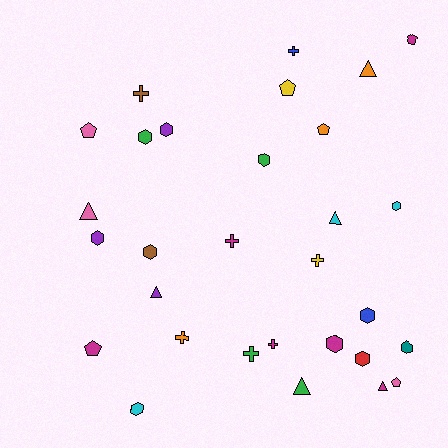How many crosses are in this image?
There are 7 crosses.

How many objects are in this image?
There are 30 objects.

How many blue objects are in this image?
There are 2 blue objects.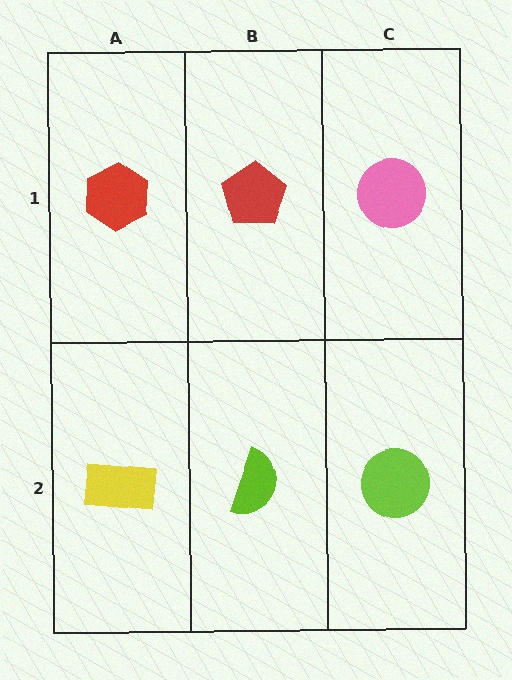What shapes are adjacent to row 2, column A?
A red hexagon (row 1, column A), a lime semicircle (row 2, column B).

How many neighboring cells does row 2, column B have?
3.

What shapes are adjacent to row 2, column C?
A pink circle (row 1, column C), a lime semicircle (row 2, column B).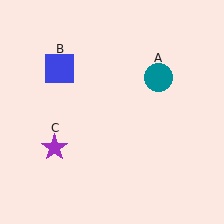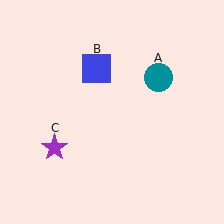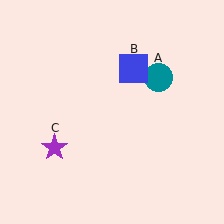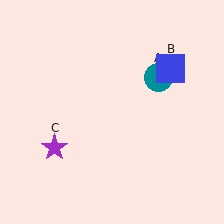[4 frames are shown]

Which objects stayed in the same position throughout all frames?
Teal circle (object A) and purple star (object C) remained stationary.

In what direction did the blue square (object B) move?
The blue square (object B) moved right.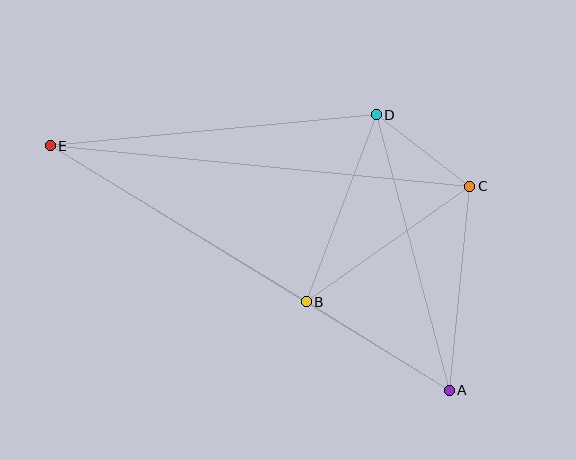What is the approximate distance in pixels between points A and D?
The distance between A and D is approximately 285 pixels.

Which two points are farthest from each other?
Points A and E are farthest from each other.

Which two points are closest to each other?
Points C and D are closest to each other.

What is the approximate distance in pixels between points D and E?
The distance between D and E is approximately 328 pixels.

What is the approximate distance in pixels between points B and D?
The distance between B and D is approximately 200 pixels.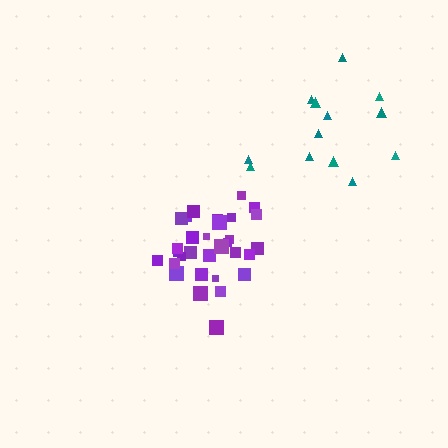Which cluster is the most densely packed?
Purple.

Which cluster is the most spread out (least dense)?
Teal.